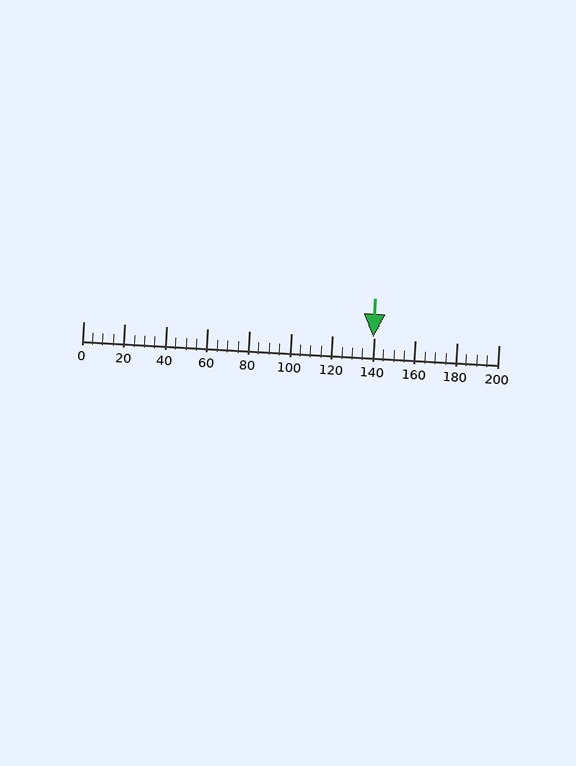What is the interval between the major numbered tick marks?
The major tick marks are spaced 20 units apart.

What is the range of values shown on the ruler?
The ruler shows values from 0 to 200.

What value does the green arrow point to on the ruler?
The green arrow points to approximately 140.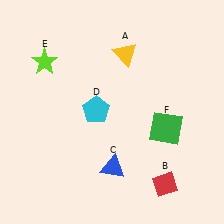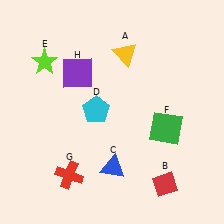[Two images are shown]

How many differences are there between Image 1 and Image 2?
There are 2 differences between the two images.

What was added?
A red cross (G), a purple square (H) were added in Image 2.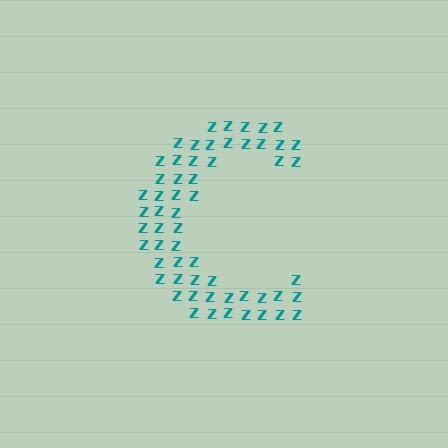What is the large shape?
The large shape is the letter C.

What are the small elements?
The small elements are letter Z's.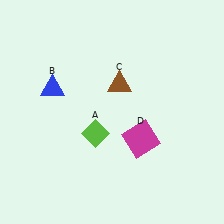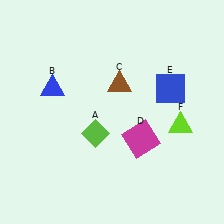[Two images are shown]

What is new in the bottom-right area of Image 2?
A lime triangle (F) was added in the bottom-right area of Image 2.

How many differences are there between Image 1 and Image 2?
There are 2 differences between the two images.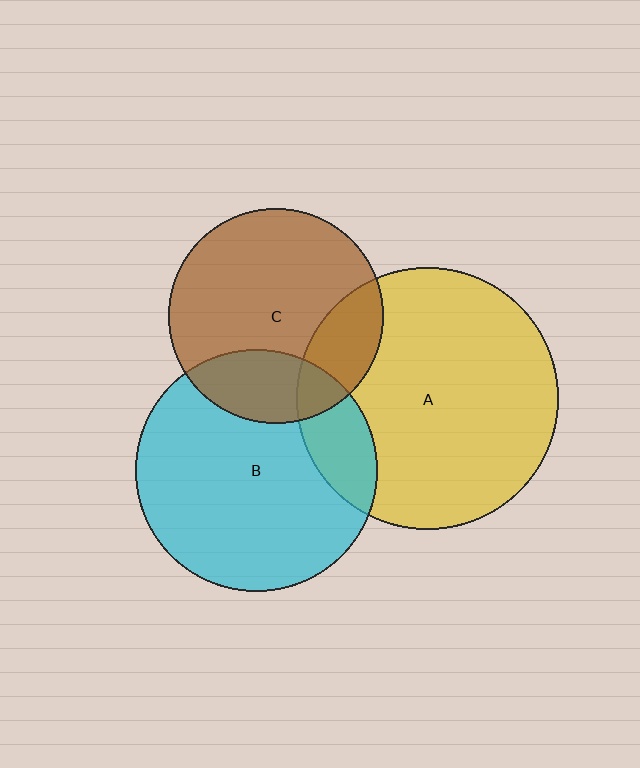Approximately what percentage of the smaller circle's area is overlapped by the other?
Approximately 20%.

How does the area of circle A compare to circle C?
Approximately 1.5 times.